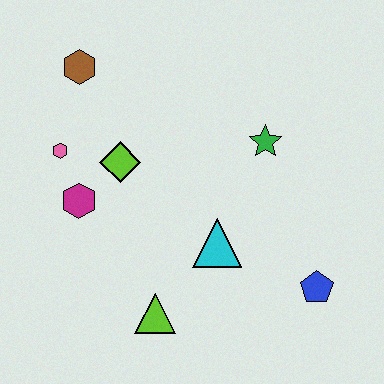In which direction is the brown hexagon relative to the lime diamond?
The brown hexagon is above the lime diamond.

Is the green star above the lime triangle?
Yes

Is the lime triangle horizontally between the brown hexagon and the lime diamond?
No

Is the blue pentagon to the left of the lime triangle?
No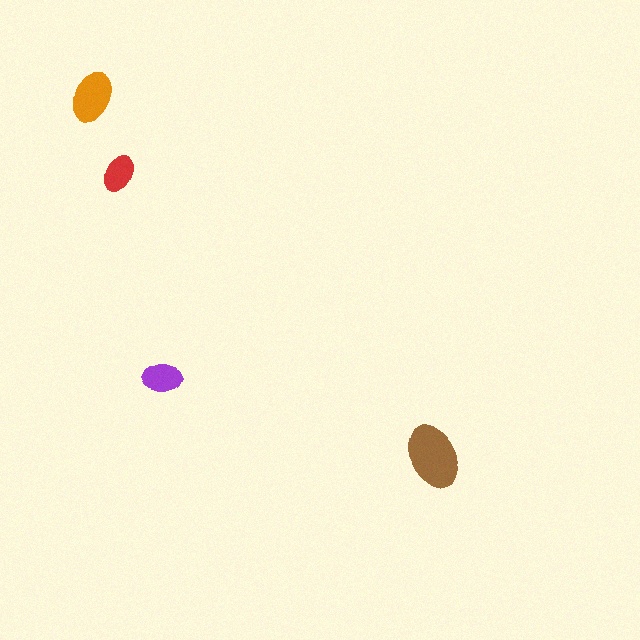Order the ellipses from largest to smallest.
the brown one, the orange one, the purple one, the red one.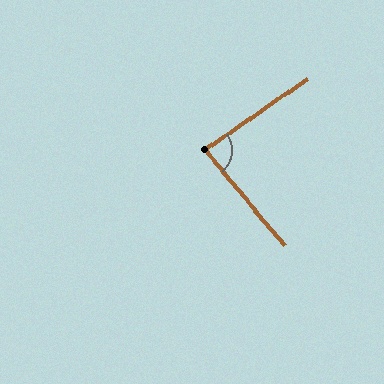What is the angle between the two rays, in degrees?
Approximately 85 degrees.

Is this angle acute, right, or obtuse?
It is approximately a right angle.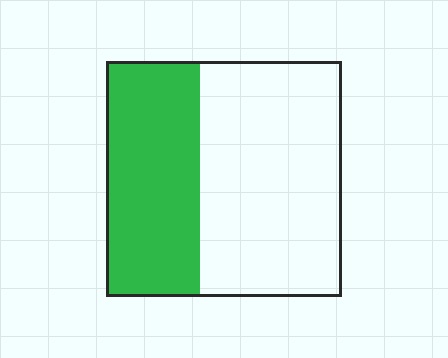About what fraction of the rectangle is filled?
About two fifths (2/5).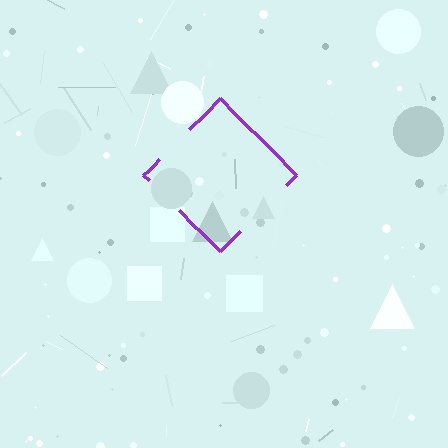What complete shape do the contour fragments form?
The contour fragments form a diamond.